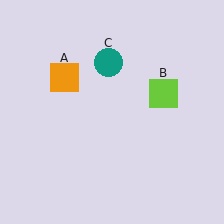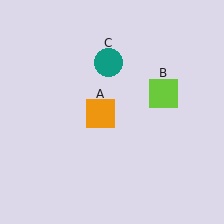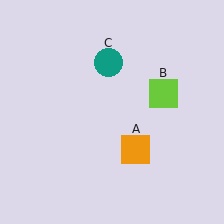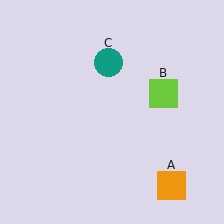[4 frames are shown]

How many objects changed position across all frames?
1 object changed position: orange square (object A).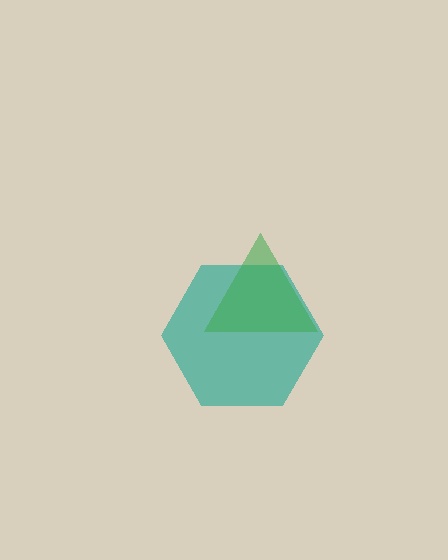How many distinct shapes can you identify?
There are 2 distinct shapes: a teal hexagon, a green triangle.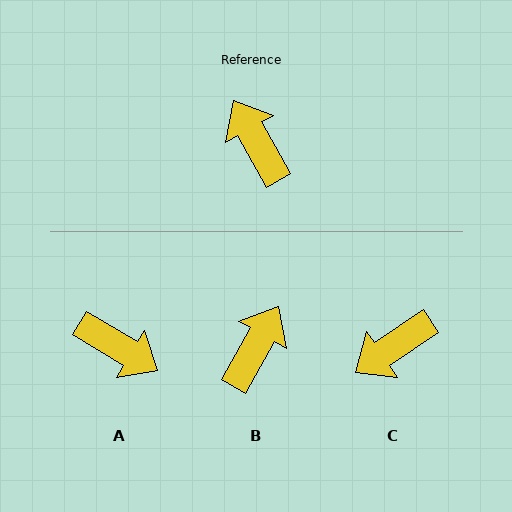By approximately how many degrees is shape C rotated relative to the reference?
Approximately 95 degrees counter-clockwise.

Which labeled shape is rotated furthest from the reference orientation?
A, about 150 degrees away.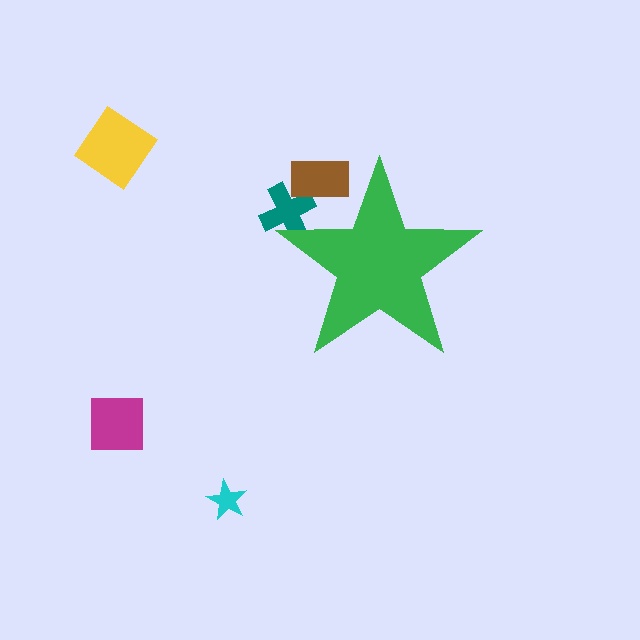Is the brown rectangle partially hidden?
Yes, the brown rectangle is partially hidden behind the green star.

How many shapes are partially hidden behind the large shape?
2 shapes are partially hidden.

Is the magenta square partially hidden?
No, the magenta square is fully visible.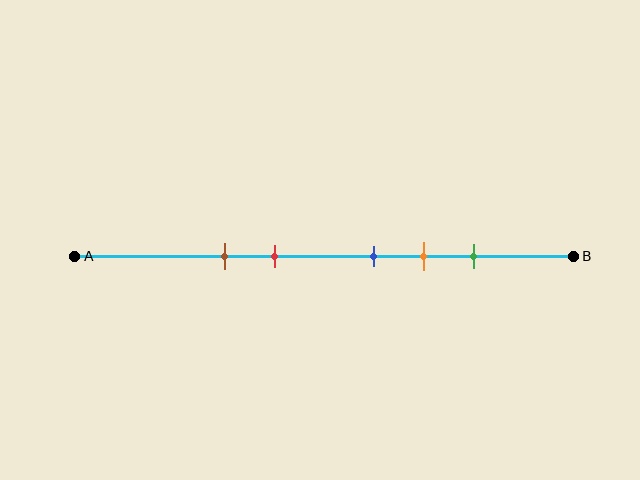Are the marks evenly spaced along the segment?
No, the marks are not evenly spaced.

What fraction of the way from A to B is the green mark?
The green mark is approximately 80% (0.8) of the way from A to B.